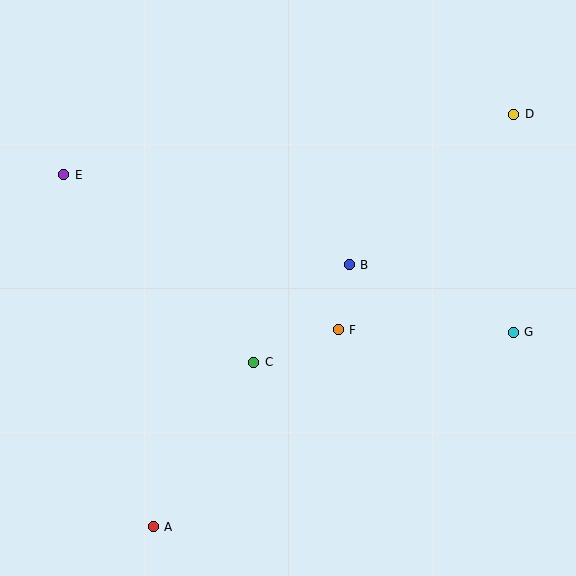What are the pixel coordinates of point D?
Point D is at (514, 114).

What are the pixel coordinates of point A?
Point A is at (153, 527).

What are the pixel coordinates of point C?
Point C is at (254, 362).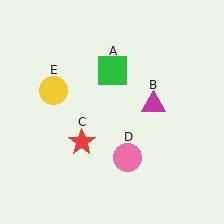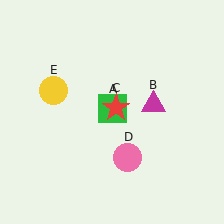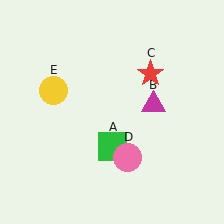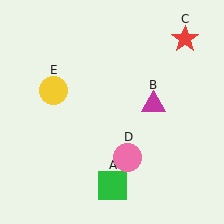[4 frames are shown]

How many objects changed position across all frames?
2 objects changed position: green square (object A), red star (object C).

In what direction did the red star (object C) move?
The red star (object C) moved up and to the right.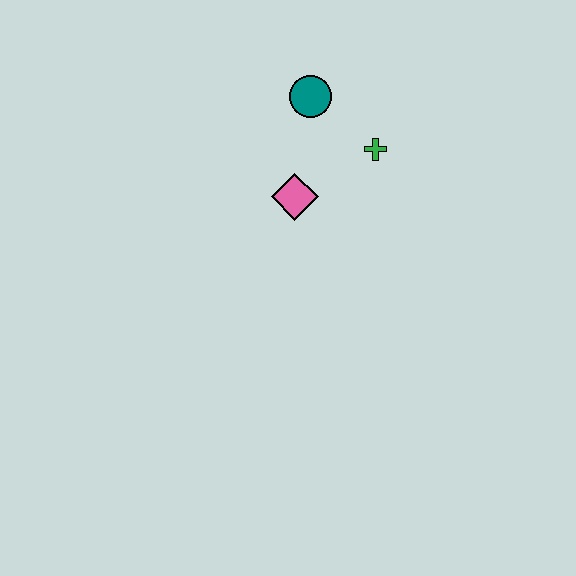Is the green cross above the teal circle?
No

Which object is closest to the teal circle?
The green cross is closest to the teal circle.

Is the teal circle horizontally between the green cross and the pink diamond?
Yes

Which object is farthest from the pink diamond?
The teal circle is farthest from the pink diamond.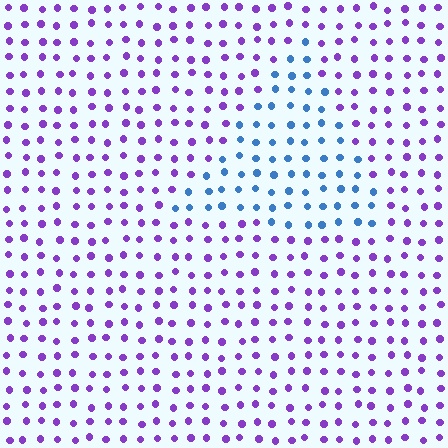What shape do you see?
I see a triangle.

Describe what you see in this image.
The image is filled with small purple elements in a uniform arrangement. A triangle-shaped region is visible where the elements are tinted to a slightly different hue, forming a subtle color boundary.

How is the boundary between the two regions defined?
The boundary is defined purely by a slight shift in hue (about 62 degrees). Spacing, size, and orientation are identical on both sides.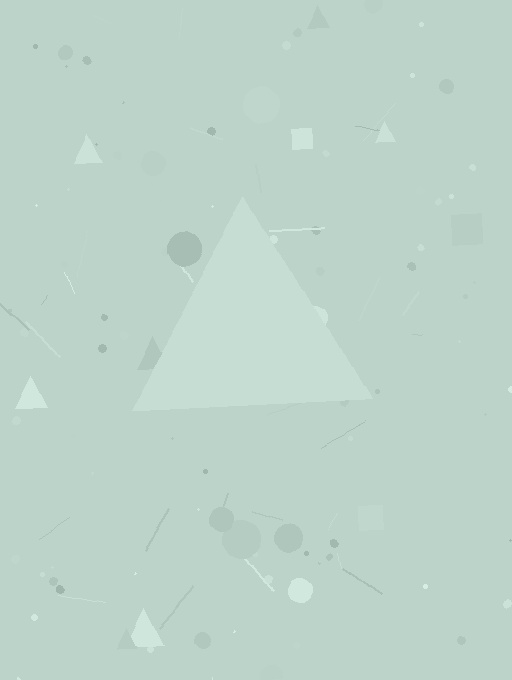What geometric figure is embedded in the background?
A triangle is embedded in the background.